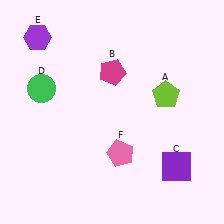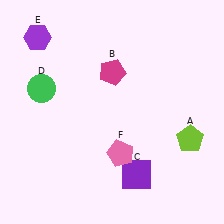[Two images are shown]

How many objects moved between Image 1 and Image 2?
2 objects moved between the two images.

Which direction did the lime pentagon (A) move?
The lime pentagon (A) moved down.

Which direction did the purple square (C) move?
The purple square (C) moved left.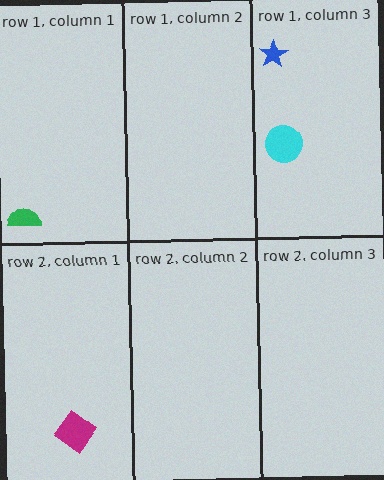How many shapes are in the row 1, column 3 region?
2.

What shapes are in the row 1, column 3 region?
The cyan circle, the blue star.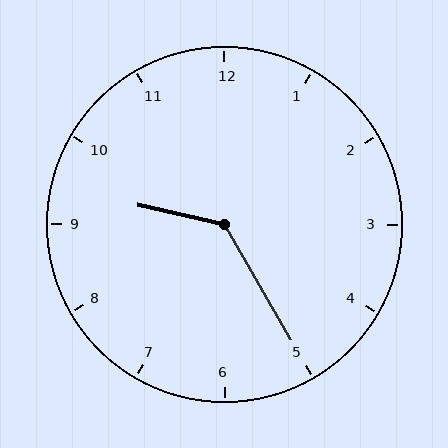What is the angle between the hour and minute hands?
Approximately 132 degrees.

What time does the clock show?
9:25.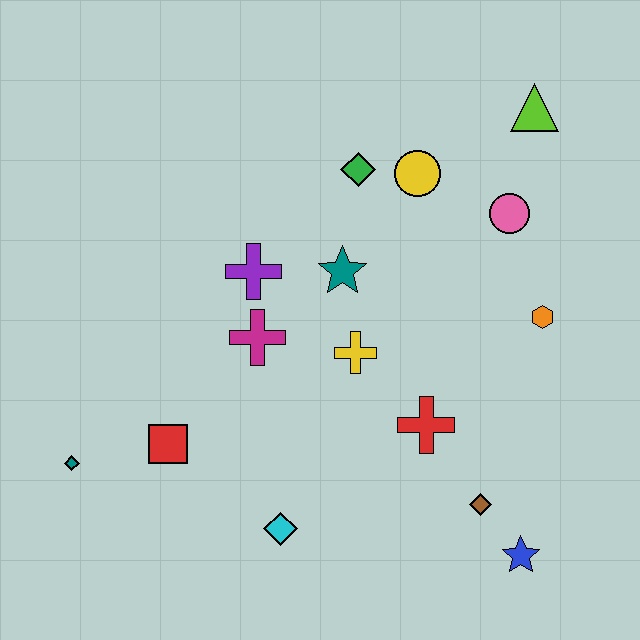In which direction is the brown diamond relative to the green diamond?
The brown diamond is below the green diamond.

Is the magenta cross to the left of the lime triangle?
Yes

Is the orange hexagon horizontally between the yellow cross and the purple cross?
No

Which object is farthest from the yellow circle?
The teal diamond is farthest from the yellow circle.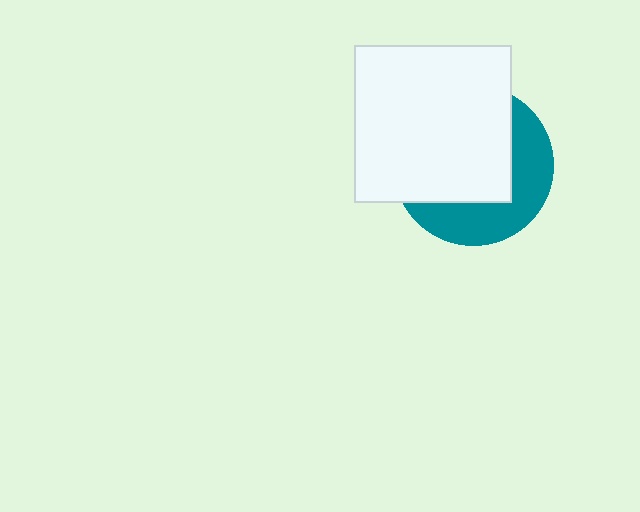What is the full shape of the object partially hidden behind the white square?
The partially hidden object is a teal circle.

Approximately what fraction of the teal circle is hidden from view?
Roughly 61% of the teal circle is hidden behind the white square.